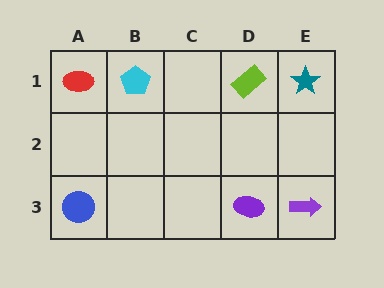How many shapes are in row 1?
4 shapes.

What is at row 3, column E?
A purple arrow.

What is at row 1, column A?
A red ellipse.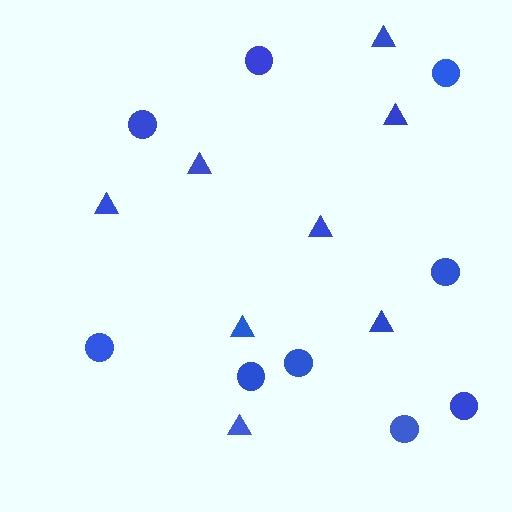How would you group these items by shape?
There are 2 groups: one group of circles (9) and one group of triangles (8).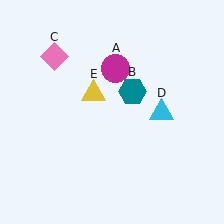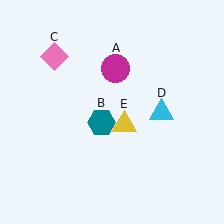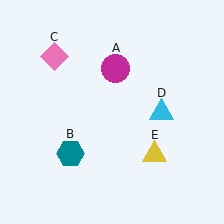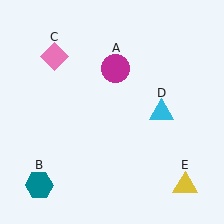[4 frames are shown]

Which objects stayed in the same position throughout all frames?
Magenta circle (object A) and pink diamond (object C) and cyan triangle (object D) remained stationary.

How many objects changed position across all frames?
2 objects changed position: teal hexagon (object B), yellow triangle (object E).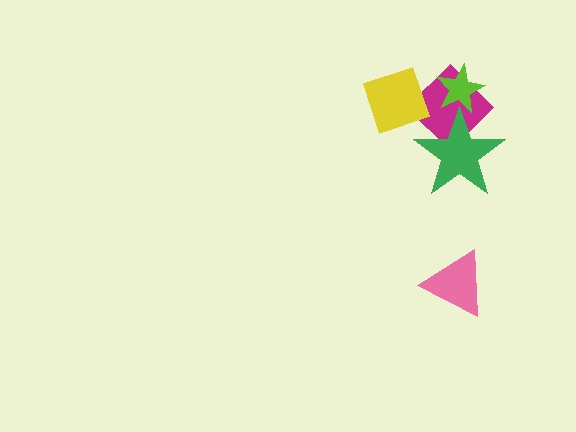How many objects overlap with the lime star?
2 objects overlap with the lime star.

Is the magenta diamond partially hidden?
Yes, it is partially covered by another shape.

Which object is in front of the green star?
The lime star is in front of the green star.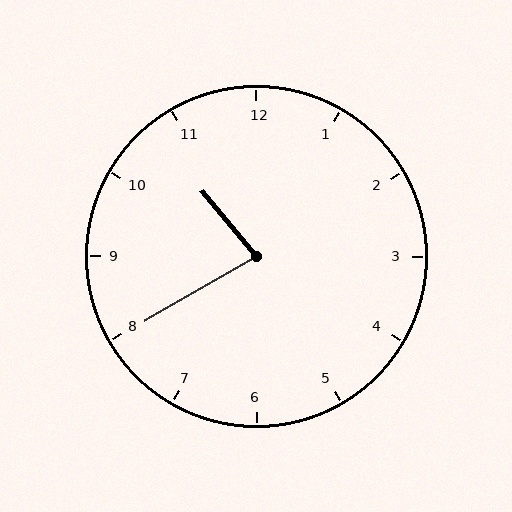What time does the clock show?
10:40.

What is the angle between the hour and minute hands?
Approximately 80 degrees.